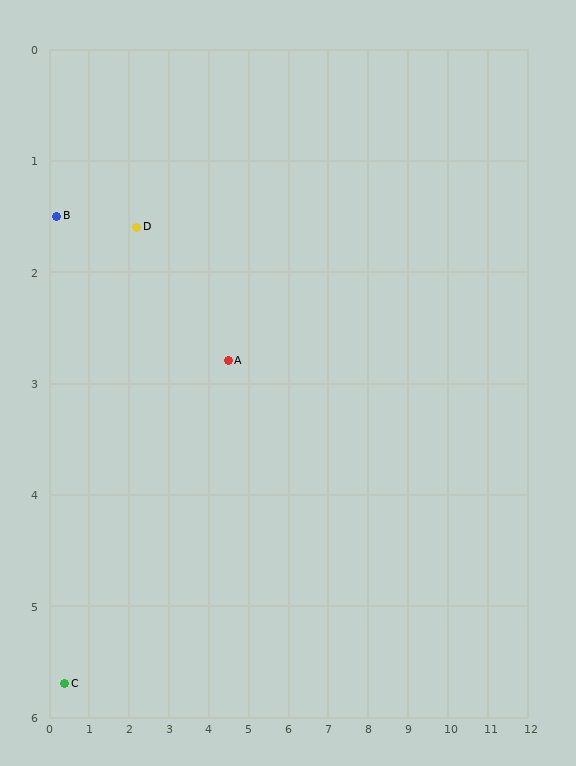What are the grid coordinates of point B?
Point B is at approximately (0.2, 1.5).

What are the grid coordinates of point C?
Point C is at approximately (0.4, 5.7).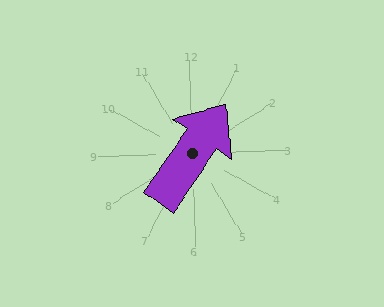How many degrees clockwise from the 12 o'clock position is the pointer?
Approximately 36 degrees.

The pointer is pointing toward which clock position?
Roughly 1 o'clock.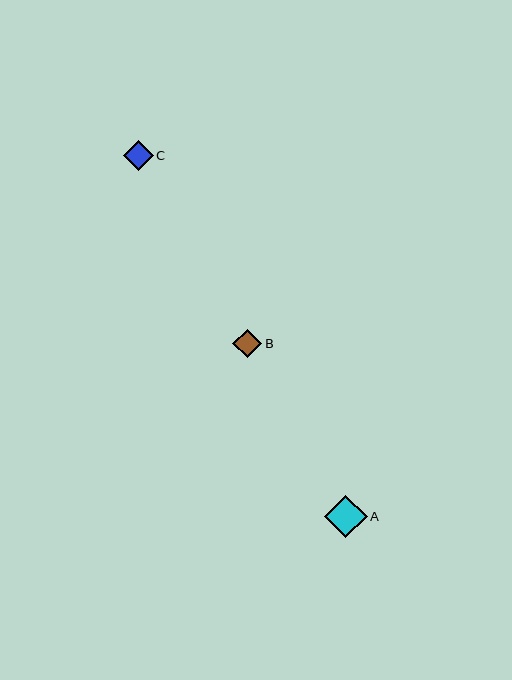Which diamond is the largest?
Diamond A is the largest with a size of approximately 42 pixels.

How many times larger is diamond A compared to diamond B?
Diamond A is approximately 1.5 times the size of diamond B.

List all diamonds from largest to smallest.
From largest to smallest: A, C, B.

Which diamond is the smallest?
Diamond B is the smallest with a size of approximately 29 pixels.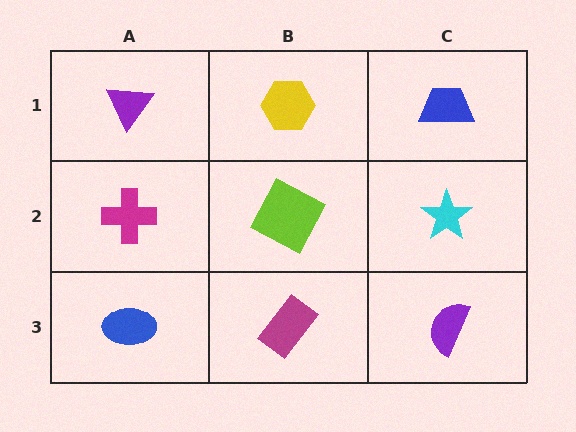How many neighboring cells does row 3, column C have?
2.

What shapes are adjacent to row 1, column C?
A cyan star (row 2, column C), a yellow hexagon (row 1, column B).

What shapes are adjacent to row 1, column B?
A lime square (row 2, column B), a purple triangle (row 1, column A), a blue trapezoid (row 1, column C).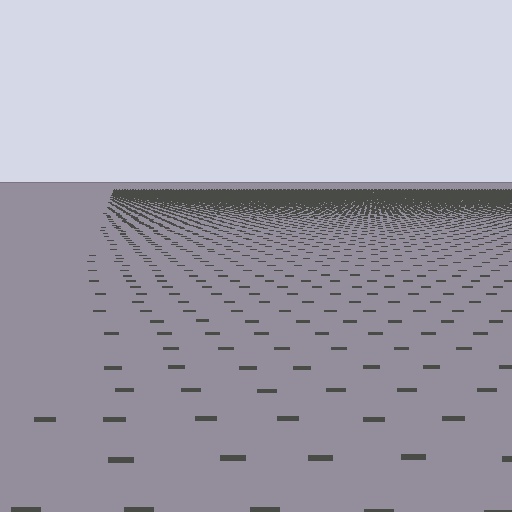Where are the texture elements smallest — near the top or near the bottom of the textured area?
Near the top.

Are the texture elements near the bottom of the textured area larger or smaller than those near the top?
Larger. Near the bottom, elements are closer to the viewer and appear at a bigger on-screen size.